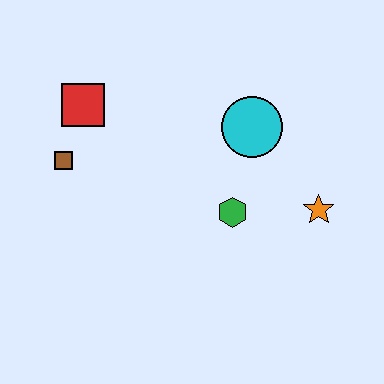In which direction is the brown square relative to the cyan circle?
The brown square is to the left of the cyan circle.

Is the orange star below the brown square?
Yes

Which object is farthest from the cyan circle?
The brown square is farthest from the cyan circle.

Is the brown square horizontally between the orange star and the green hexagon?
No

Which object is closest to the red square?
The brown square is closest to the red square.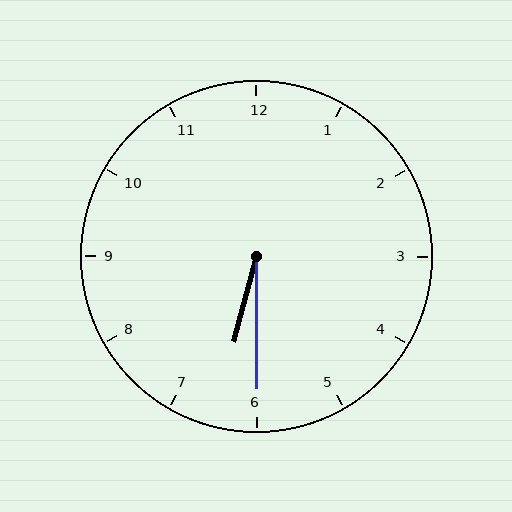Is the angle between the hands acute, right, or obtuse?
It is acute.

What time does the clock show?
6:30.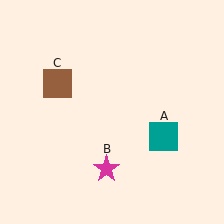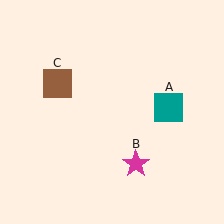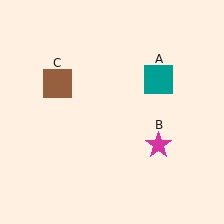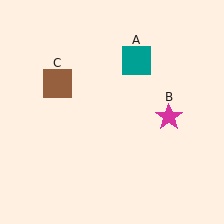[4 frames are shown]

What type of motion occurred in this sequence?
The teal square (object A), magenta star (object B) rotated counterclockwise around the center of the scene.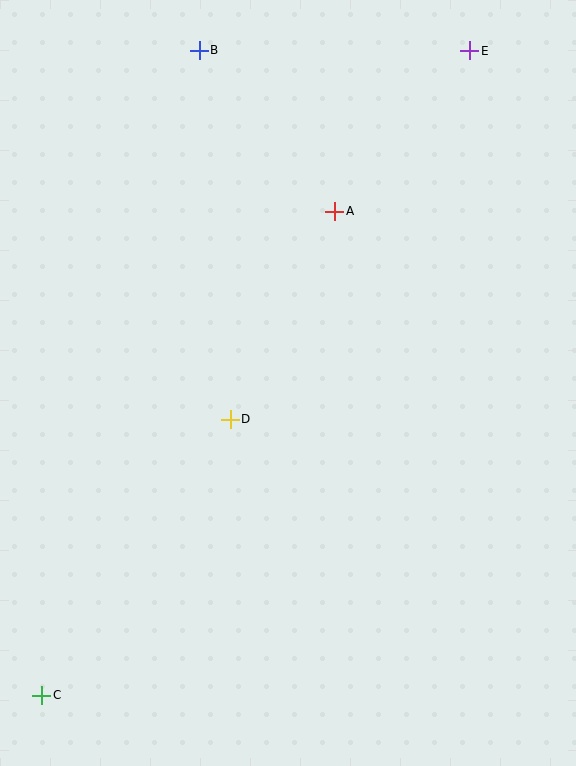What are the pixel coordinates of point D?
Point D is at (230, 419).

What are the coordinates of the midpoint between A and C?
The midpoint between A and C is at (188, 453).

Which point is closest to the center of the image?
Point D at (230, 419) is closest to the center.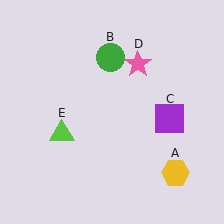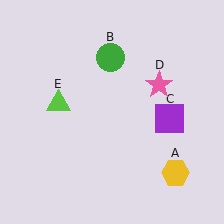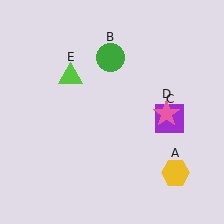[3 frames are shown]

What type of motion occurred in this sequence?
The pink star (object D), lime triangle (object E) rotated clockwise around the center of the scene.